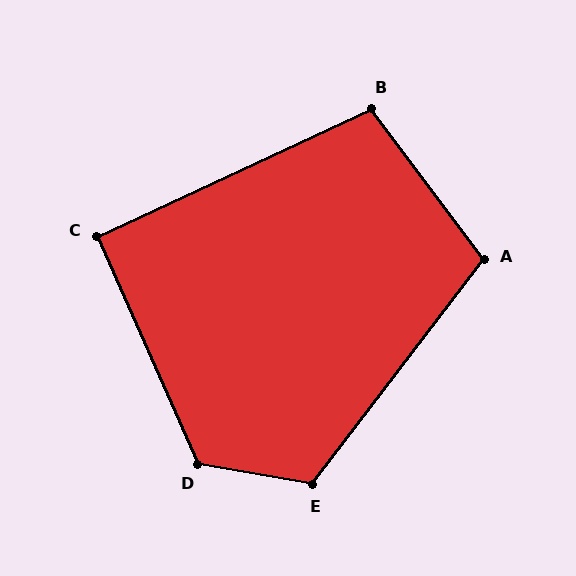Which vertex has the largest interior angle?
D, at approximately 124 degrees.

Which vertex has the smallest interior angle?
C, at approximately 91 degrees.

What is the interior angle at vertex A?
Approximately 106 degrees (obtuse).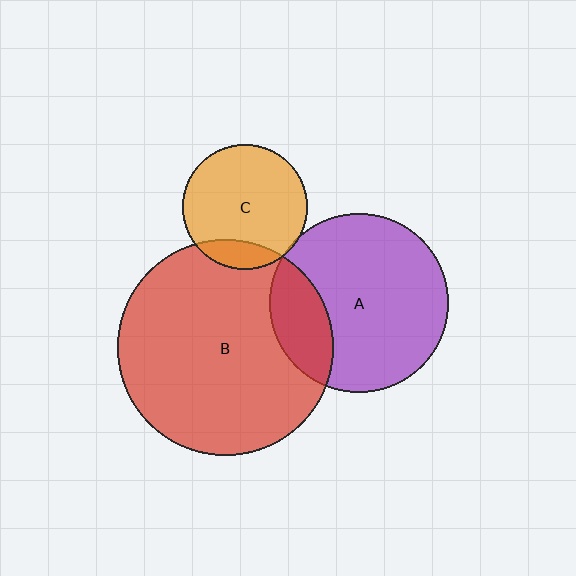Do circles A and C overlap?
Yes.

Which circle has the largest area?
Circle B (red).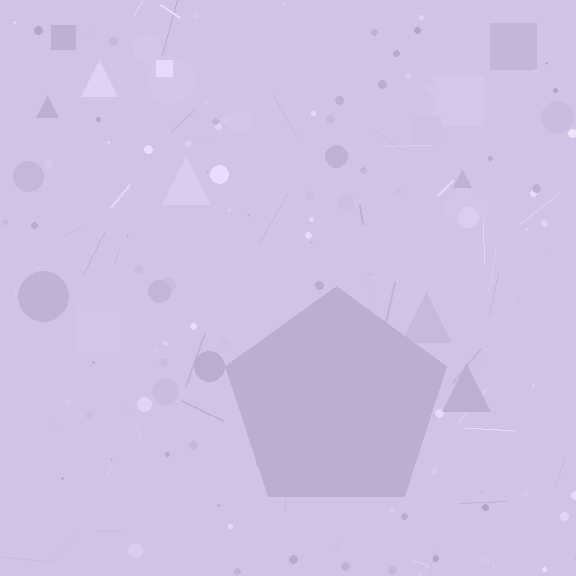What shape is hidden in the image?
A pentagon is hidden in the image.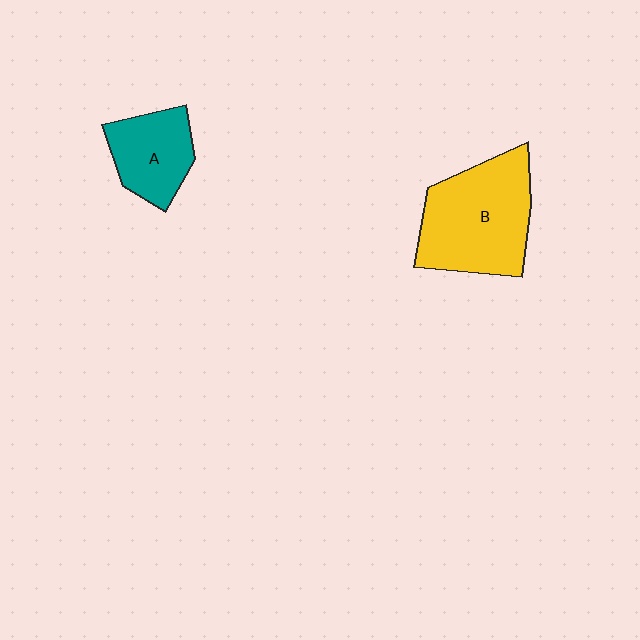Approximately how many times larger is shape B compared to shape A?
Approximately 1.8 times.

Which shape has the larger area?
Shape B (yellow).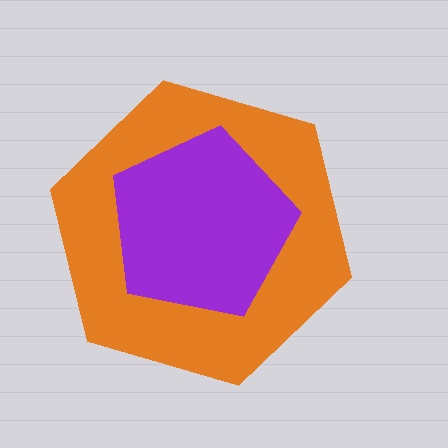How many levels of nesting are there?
2.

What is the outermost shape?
The orange hexagon.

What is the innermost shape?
The purple pentagon.